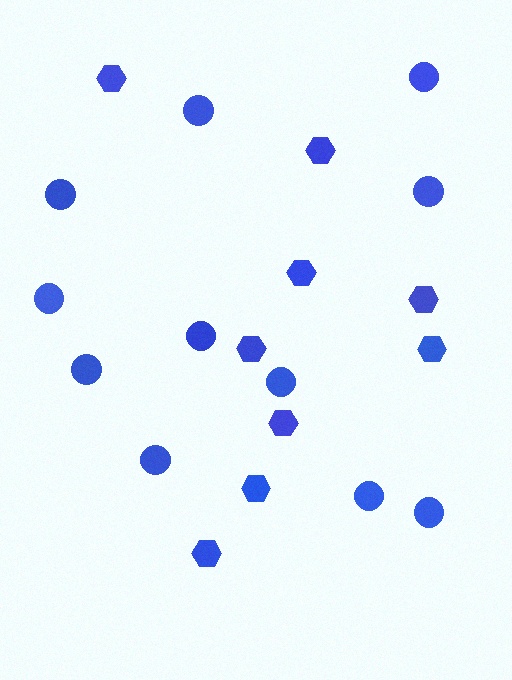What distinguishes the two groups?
There are 2 groups: one group of circles (11) and one group of hexagons (9).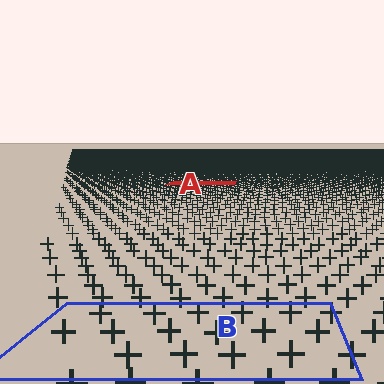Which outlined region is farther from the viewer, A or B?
Region A is farther from the viewer — the texture elements inside it appear smaller and more densely packed.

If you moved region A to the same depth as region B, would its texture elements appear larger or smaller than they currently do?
They would appear larger. At a closer depth, the same texture elements are projected at a bigger on-screen size.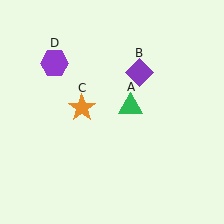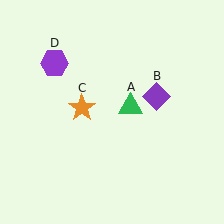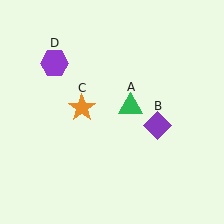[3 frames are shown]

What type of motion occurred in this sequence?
The purple diamond (object B) rotated clockwise around the center of the scene.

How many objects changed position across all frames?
1 object changed position: purple diamond (object B).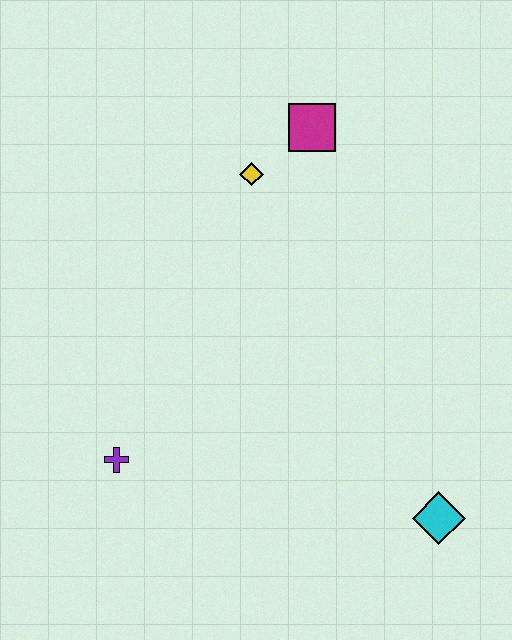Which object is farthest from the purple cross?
The magenta square is farthest from the purple cross.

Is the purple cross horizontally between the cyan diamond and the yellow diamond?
No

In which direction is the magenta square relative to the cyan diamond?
The magenta square is above the cyan diamond.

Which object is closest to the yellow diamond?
The magenta square is closest to the yellow diamond.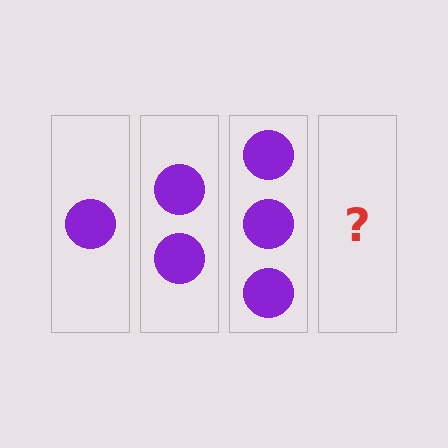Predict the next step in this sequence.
The next step is 4 circles.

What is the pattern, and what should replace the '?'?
The pattern is that each step adds one more circle. The '?' should be 4 circles.